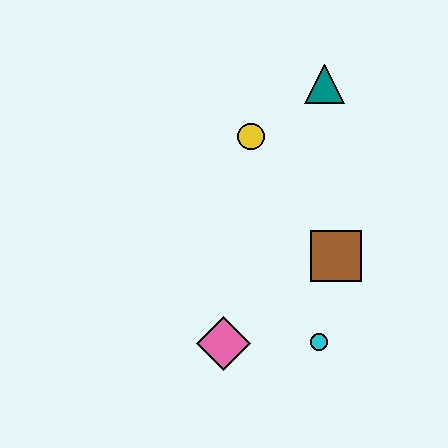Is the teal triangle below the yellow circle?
No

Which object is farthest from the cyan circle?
The teal triangle is farthest from the cyan circle.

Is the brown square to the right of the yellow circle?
Yes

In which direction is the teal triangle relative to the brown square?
The teal triangle is above the brown square.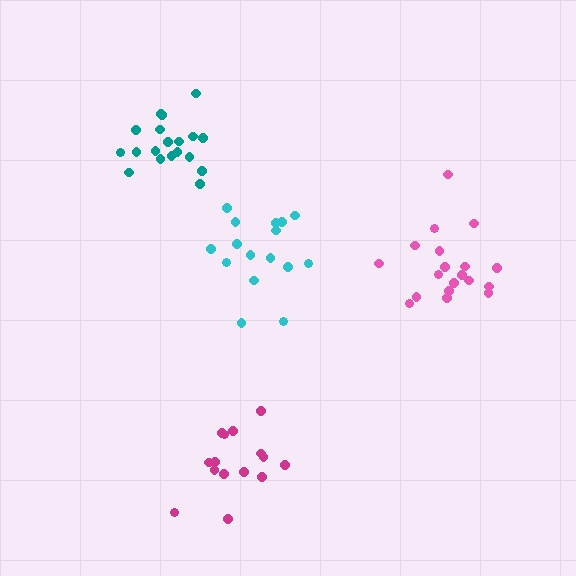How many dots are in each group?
Group 1: 16 dots, Group 2: 19 dots, Group 3: 15 dots, Group 4: 19 dots (69 total).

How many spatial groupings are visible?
There are 4 spatial groupings.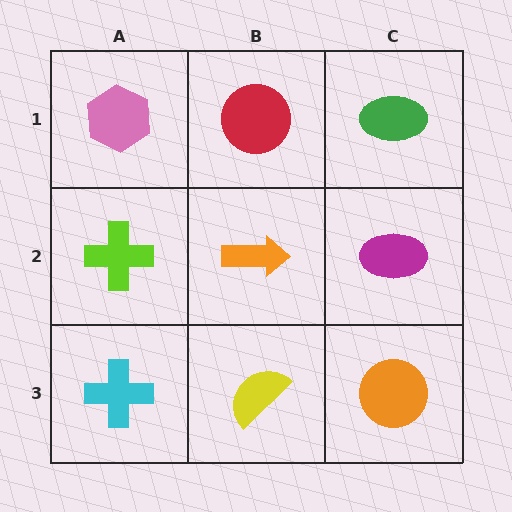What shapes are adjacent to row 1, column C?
A magenta ellipse (row 2, column C), a red circle (row 1, column B).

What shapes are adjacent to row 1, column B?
An orange arrow (row 2, column B), a pink hexagon (row 1, column A), a green ellipse (row 1, column C).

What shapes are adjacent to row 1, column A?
A lime cross (row 2, column A), a red circle (row 1, column B).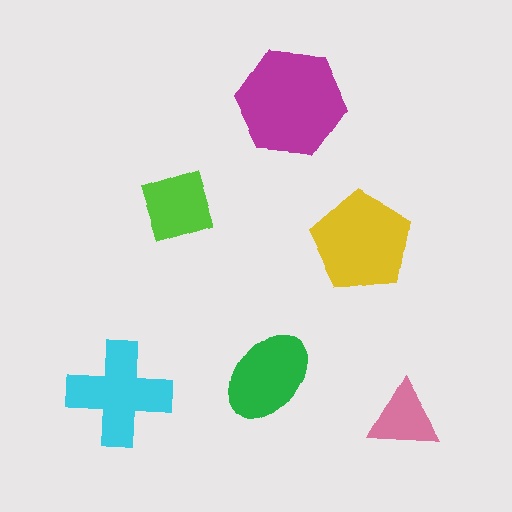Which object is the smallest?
The pink triangle.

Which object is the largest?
The magenta hexagon.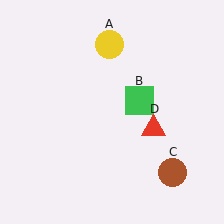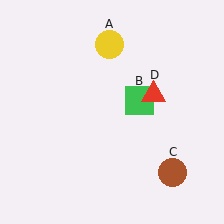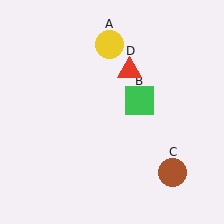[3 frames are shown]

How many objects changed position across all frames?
1 object changed position: red triangle (object D).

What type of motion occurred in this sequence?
The red triangle (object D) rotated counterclockwise around the center of the scene.